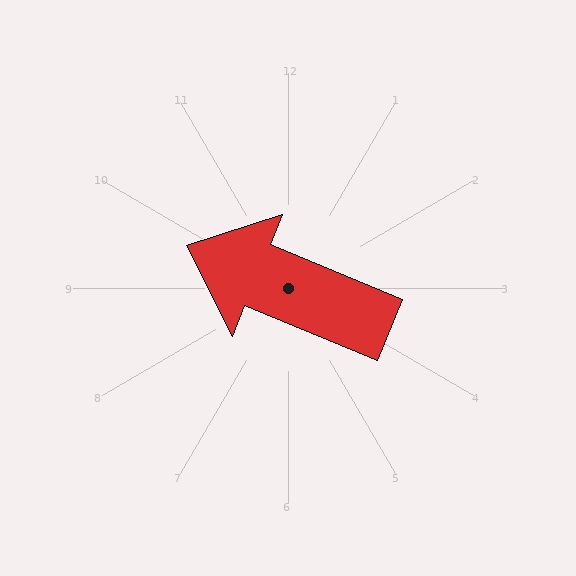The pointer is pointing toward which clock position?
Roughly 10 o'clock.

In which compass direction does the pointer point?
West.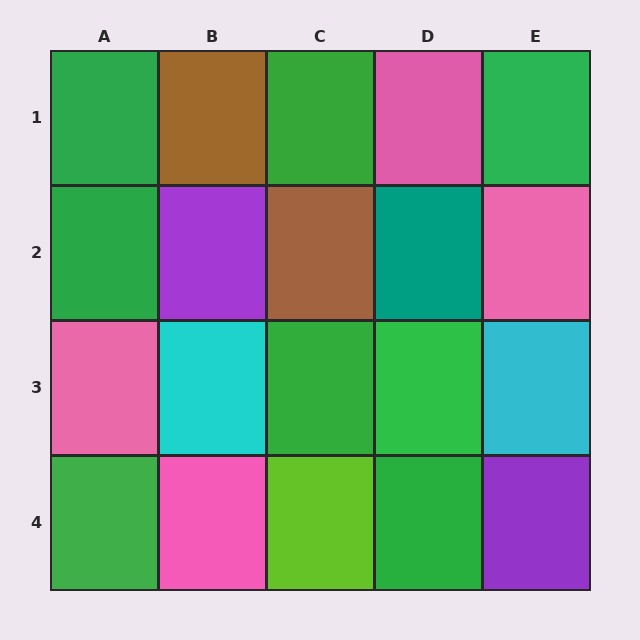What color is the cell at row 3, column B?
Cyan.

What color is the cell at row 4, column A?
Green.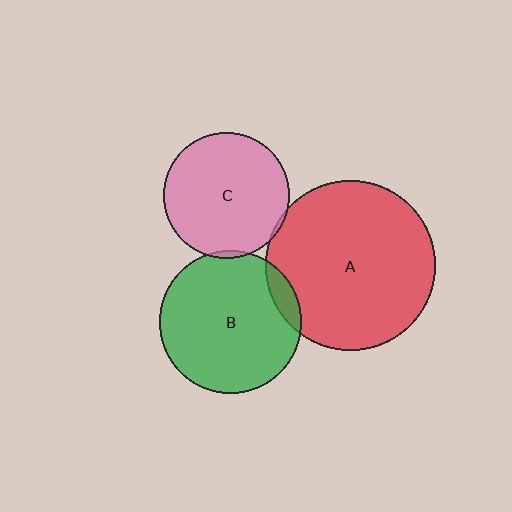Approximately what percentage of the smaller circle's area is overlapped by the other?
Approximately 5%.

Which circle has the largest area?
Circle A (red).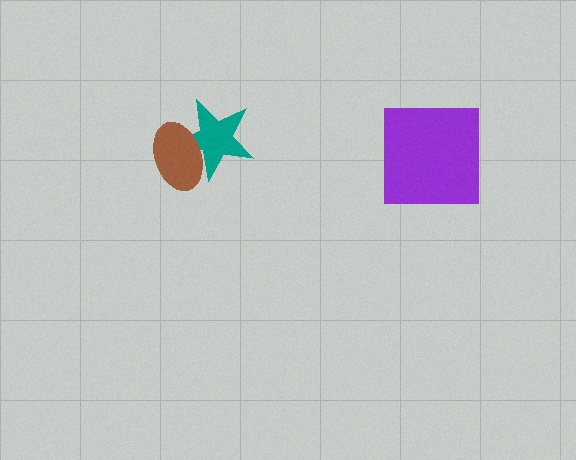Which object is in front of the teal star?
The brown ellipse is in front of the teal star.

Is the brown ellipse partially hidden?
No, no other shape covers it.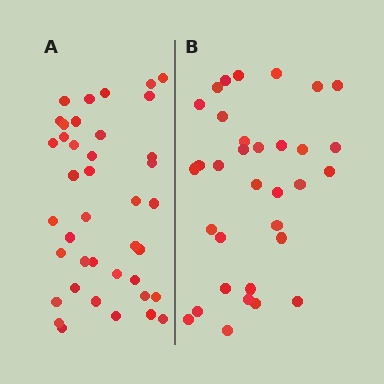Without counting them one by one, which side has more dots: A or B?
Region A (the left region) has more dots.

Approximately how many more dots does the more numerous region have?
Region A has roughly 8 or so more dots than region B.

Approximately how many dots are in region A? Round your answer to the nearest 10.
About 40 dots.